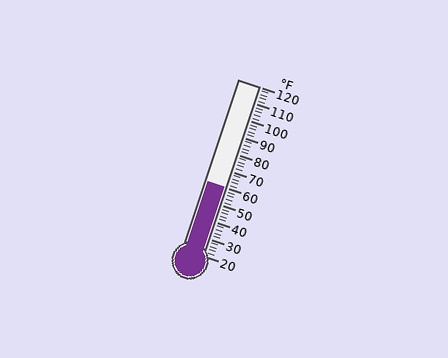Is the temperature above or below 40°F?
The temperature is above 40°F.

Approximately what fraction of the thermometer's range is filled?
The thermometer is filled to approximately 40% of its range.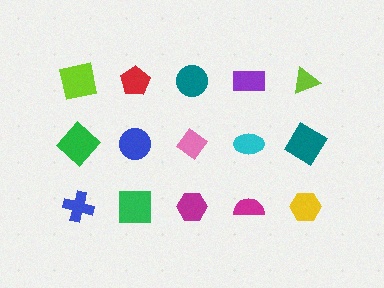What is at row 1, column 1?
A lime square.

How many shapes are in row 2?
5 shapes.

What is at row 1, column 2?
A red pentagon.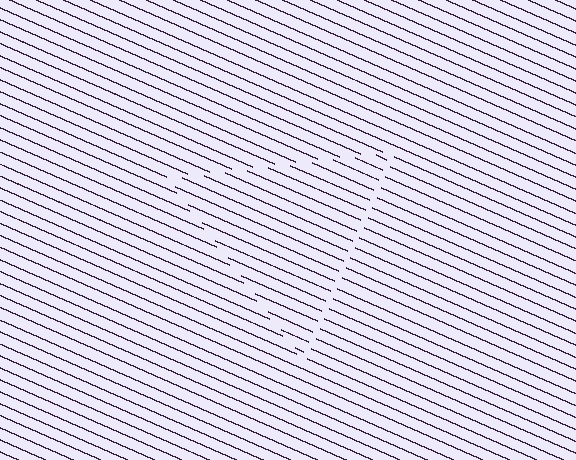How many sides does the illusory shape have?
3 sides — the line-ends trace a triangle.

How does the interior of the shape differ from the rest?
The interior of the shape contains the same grating, shifted by half a period — the contour is defined by the phase discontinuity where line-ends from the inner and outer gratings abut.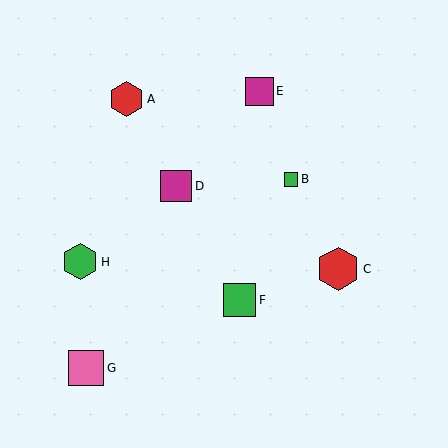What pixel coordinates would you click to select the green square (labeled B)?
Click at (291, 179) to select the green square B.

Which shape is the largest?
The red hexagon (labeled C) is the largest.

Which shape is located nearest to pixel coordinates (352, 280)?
The red hexagon (labeled C) at (338, 269) is nearest to that location.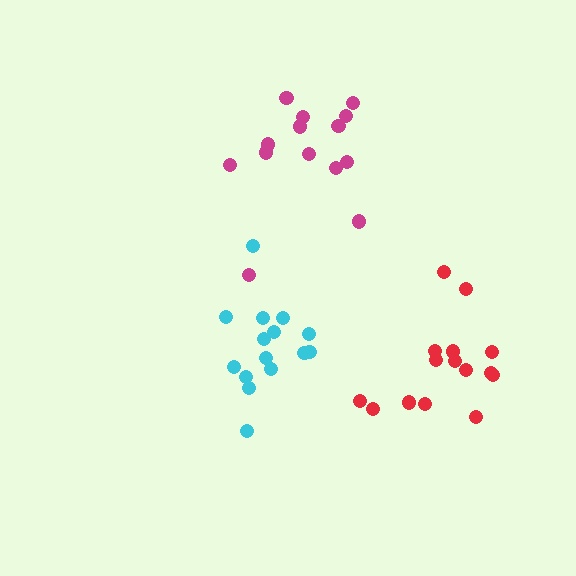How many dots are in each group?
Group 1: 15 dots, Group 2: 15 dots, Group 3: 14 dots (44 total).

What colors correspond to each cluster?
The clusters are colored: cyan, red, magenta.